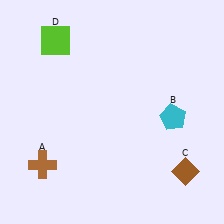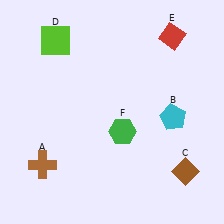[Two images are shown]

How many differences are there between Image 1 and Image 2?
There are 2 differences between the two images.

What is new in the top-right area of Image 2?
A red diamond (E) was added in the top-right area of Image 2.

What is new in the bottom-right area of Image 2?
A green hexagon (F) was added in the bottom-right area of Image 2.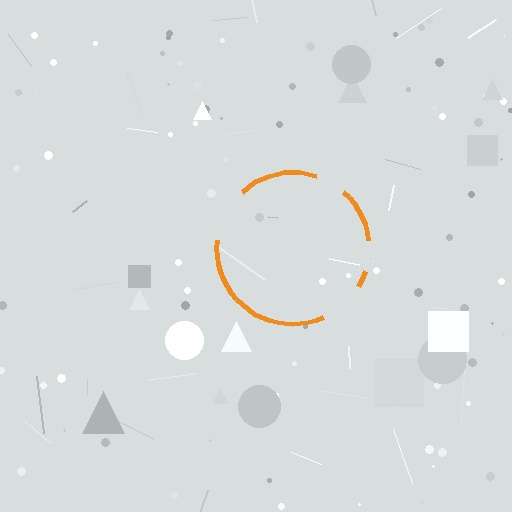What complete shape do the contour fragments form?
The contour fragments form a circle.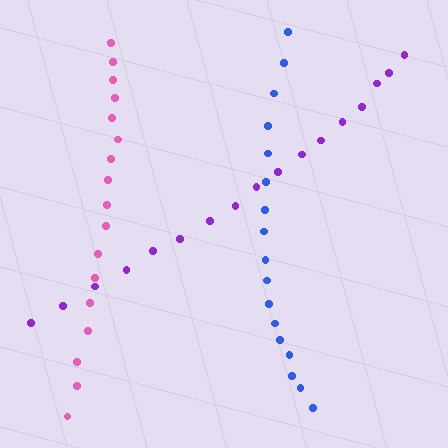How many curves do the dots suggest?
There are 3 distinct paths.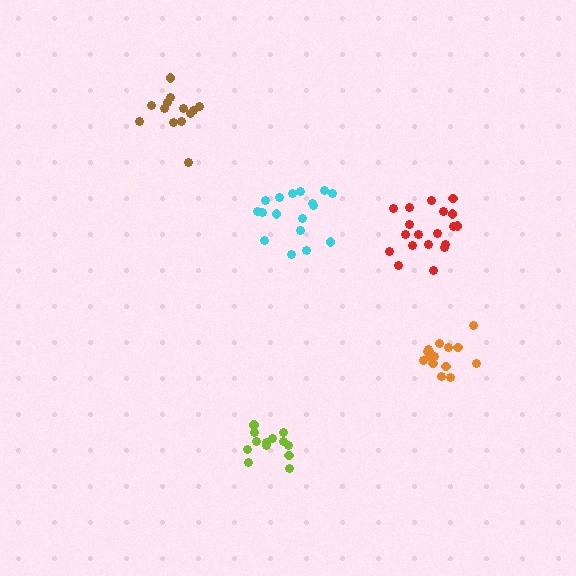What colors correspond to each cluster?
The clusters are colored: orange, cyan, brown, red, lime.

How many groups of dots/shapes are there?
There are 5 groups.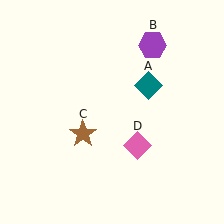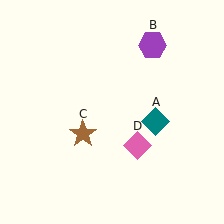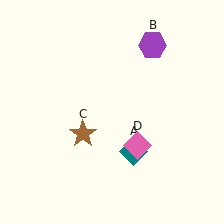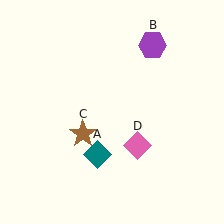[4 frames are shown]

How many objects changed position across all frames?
1 object changed position: teal diamond (object A).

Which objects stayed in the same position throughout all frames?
Purple hexagon (object B) and brown star (object C) and pink diamond (object D) remained stationary.